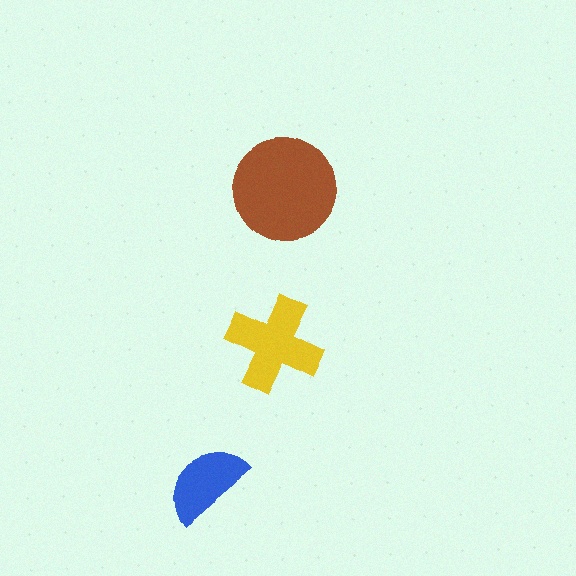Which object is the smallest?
The blue semicircle.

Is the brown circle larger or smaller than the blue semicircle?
Larger.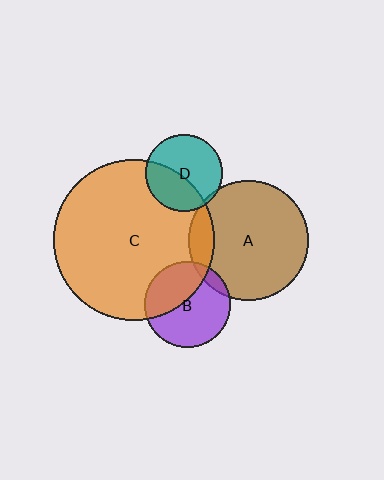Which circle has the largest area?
Circle C (orange).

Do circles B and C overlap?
Yes.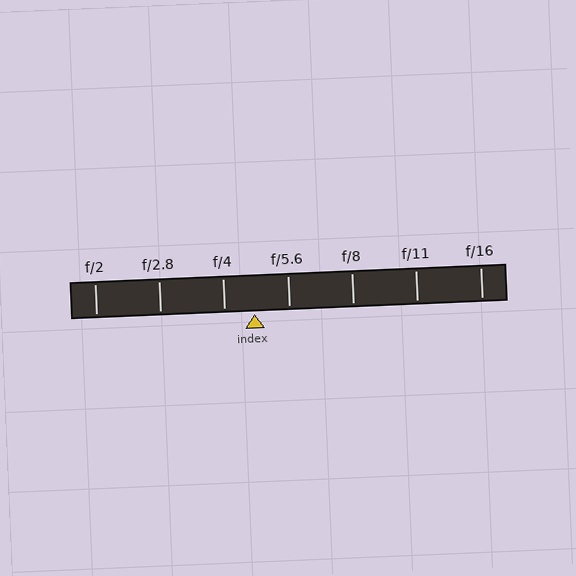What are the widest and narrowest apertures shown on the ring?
The widest aperture shown is f/2 and the narrowest is f/16.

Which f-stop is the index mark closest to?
The index mark is closest to f/4.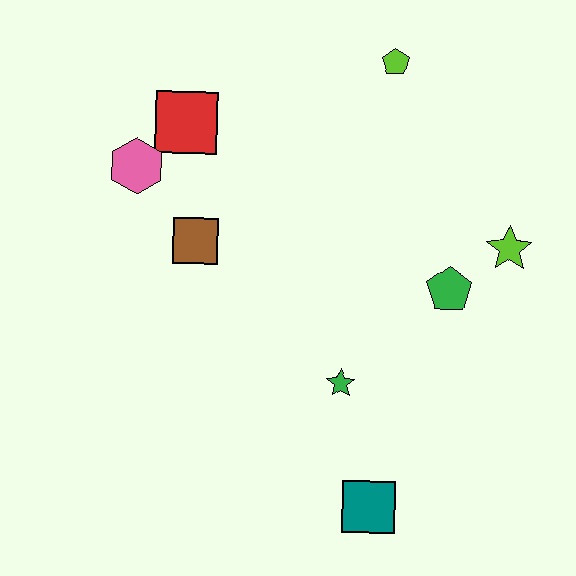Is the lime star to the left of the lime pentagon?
No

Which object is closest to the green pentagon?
The lime star is closest to the green pentagon.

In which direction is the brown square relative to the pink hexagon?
The brown square is below the pink hexagon.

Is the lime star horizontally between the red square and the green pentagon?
No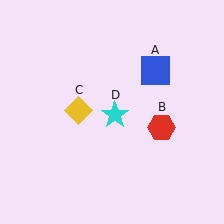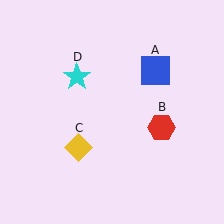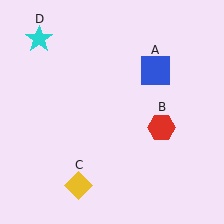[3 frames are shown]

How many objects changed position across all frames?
2 objects changed position: yellow diamond (object C), cyan star (object D).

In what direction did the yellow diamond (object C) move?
The yellow diamond (object C) moved down.